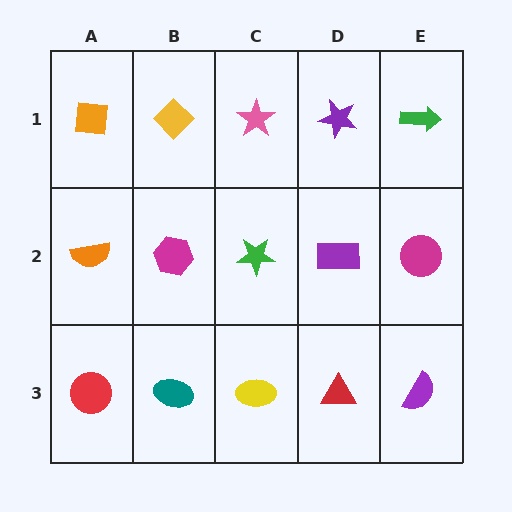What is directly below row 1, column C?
A green star.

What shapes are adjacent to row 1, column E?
A magenta circle (row 2, column E), a purple star (row 1, column D).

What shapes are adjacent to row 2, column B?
A yellow diamond (row 1, column B), a teal ellipse (row 3, column B), an orange semicircle (row 2, column A), a green star (row 2, column C).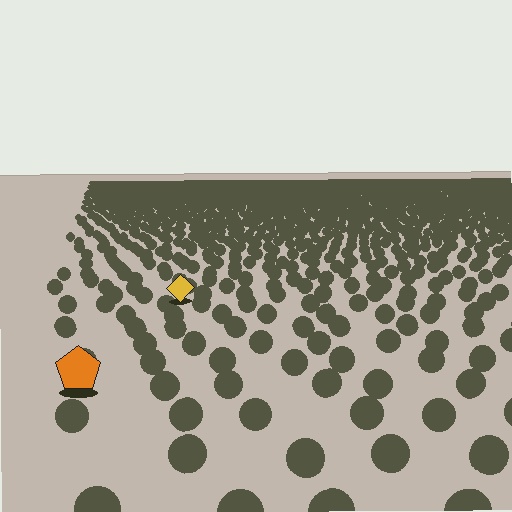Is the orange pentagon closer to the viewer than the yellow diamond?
Yes. The orange pentagon is closer — you can tell from the texture gradient: the ground texture is coarser near it.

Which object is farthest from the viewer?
The yellow diamond is farthest from the viewer. It appears smaller and the ground texture around it is denser.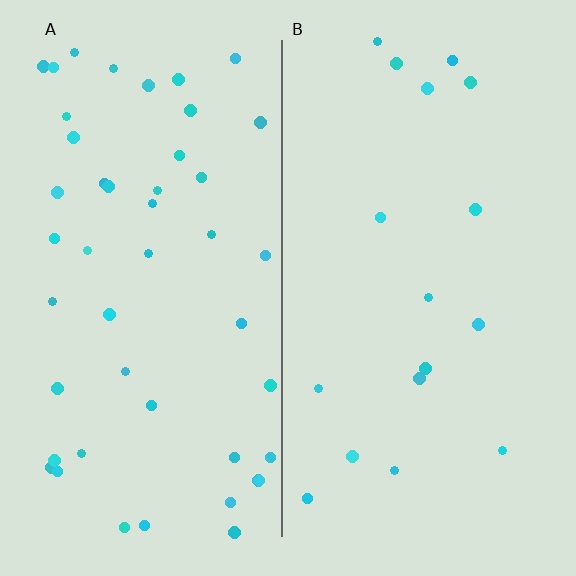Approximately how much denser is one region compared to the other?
Approximately 2.8× — region A over region B.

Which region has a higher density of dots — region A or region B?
A (the left).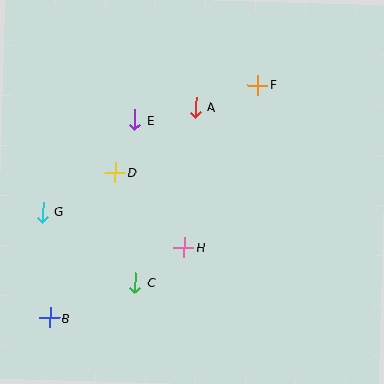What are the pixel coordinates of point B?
Point B is at (50, 318).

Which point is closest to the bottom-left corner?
Point B is closest to the bottom-left corner.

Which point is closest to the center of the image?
Point H at (184, 247) is closest to the center.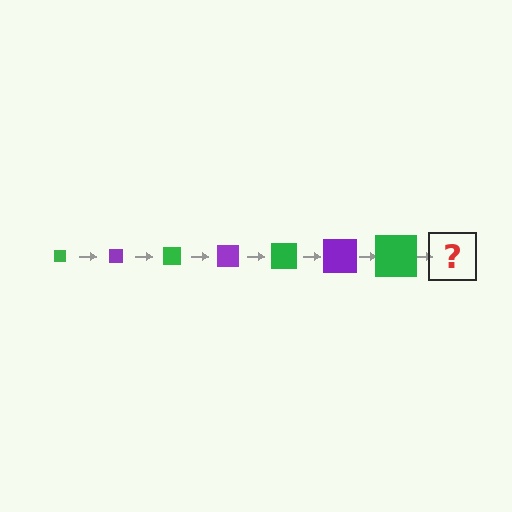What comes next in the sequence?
The next element should be a purple square, larger than the previous one.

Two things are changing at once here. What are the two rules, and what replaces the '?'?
The two rules are that the square grows larger each step and the color cycles through green and purple. The '?' should be a purple square, larger than the previous one.